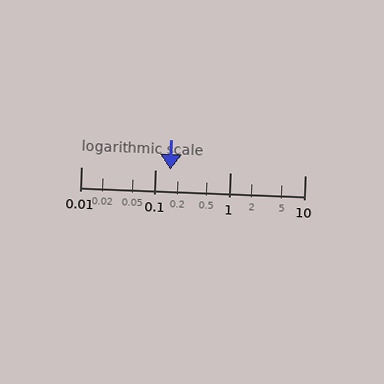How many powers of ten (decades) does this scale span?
The scale spans 3 decades, from 0.01 to 10.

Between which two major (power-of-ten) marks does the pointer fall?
The pointer is between 0.1 and 1.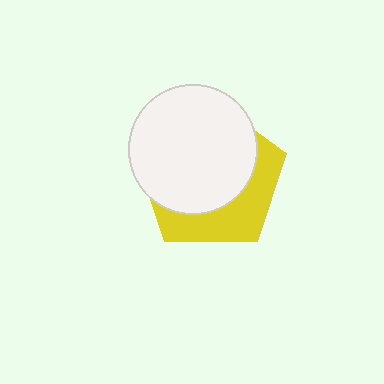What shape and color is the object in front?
The object in front is a white circle.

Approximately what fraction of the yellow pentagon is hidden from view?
Roughly 65% of the yellow pentagon is hidden behind the white circle.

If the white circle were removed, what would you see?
You would see the complete yellow pentagon.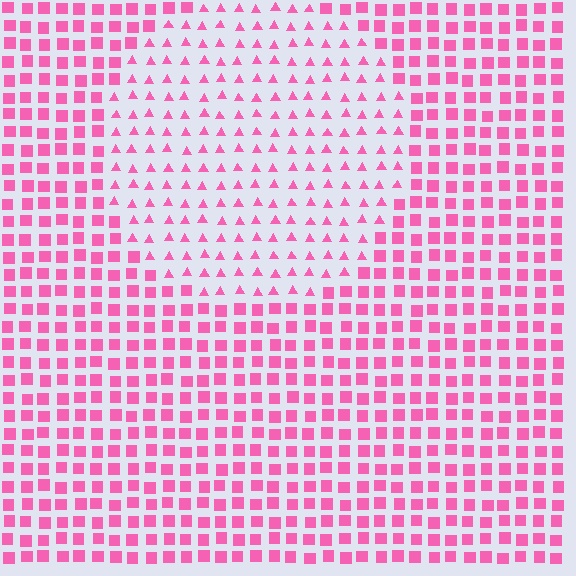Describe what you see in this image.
The image is filled with small pink elements arranged in a uniform grid. A circle-shaped region contains triangles, while the surrounding area contains squares. The boundary is defined purely by the change in element shape.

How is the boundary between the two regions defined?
The boundary is defined by a change in element shape: triangles inside vs. squares outside. All elements share the same color and spacing.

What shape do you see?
I see a circle.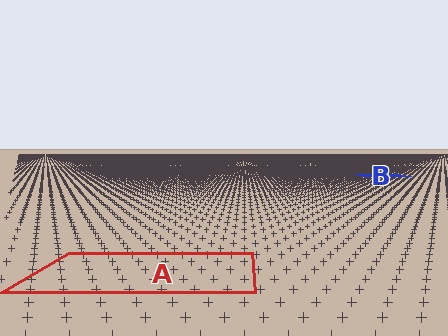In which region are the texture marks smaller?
The texture marks are smaller in region B, because it is farther away.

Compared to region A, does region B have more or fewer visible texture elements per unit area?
Region B has more texture elements per unit area — they are packed more densely because it is farther away.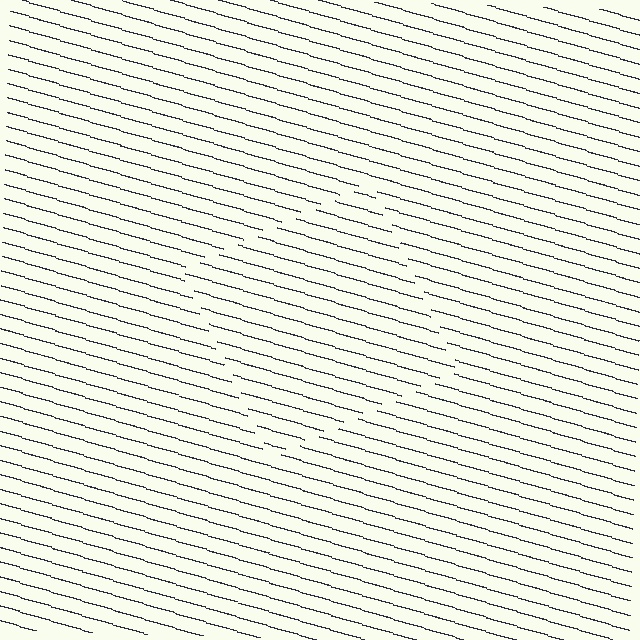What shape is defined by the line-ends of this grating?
An illusory square. The interior of the shape contains the same grating, shifted by half a period — the contour is defined by the phase discontinuity where line-ends from the inner and outer gratings abut.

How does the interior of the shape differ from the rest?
The interior of the shape contains the same grating, shifted by half a period — the contour is defined by the phase discontinuity where line-ends from the inner and outer gratings abut.